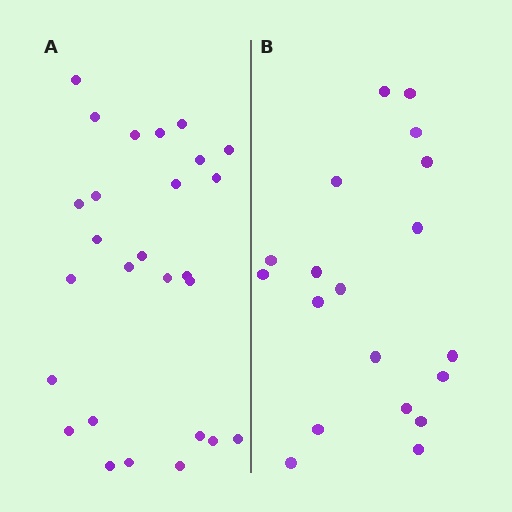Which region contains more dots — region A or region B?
Region A (the left region) has more dots.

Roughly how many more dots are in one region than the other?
Region A has roughly 8 or so more dots than region B.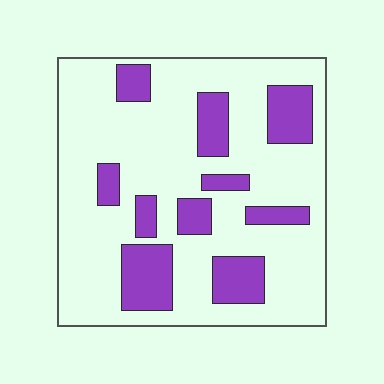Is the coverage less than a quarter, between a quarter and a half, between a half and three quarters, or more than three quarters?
Less than a quarter.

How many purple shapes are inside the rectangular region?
10.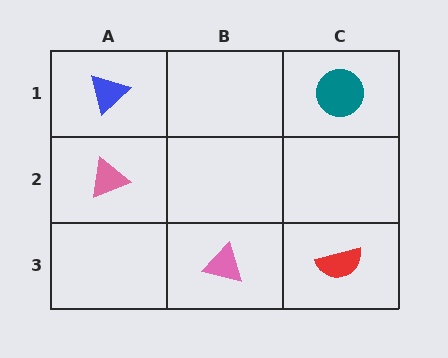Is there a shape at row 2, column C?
No, that cell is empty.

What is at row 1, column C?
A teal circle.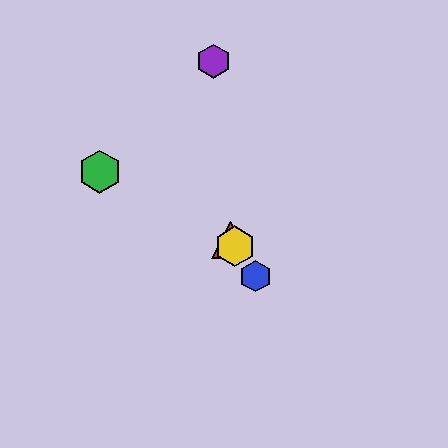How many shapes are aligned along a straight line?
3 shapes (the red triangle, the blue hexagon, the yellow hexagon) are aligned along a straight line.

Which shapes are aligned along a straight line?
The red triangle, the blue hexagon, the yellow hexagon are aligned along a straight line.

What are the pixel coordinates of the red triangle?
The red triangle is at (231, 240).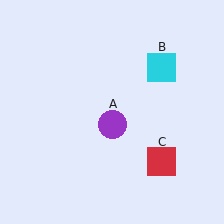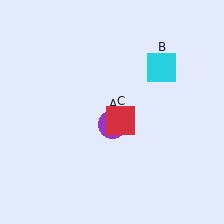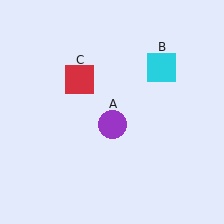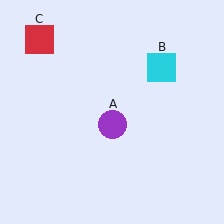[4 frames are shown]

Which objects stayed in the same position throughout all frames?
Purple circle (object A) and cyan square (object B) remained stationary.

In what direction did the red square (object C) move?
The red square (object C) moved up and to the left.